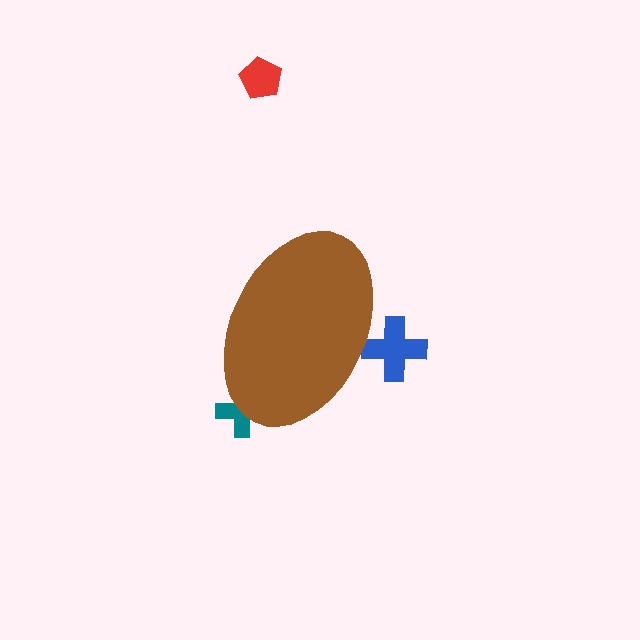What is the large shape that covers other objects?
A brown ellipse.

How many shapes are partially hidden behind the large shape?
2 shapes are partially hidden.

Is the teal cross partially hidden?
Yes, the teal cross is partially hidden behind the brown ellipse.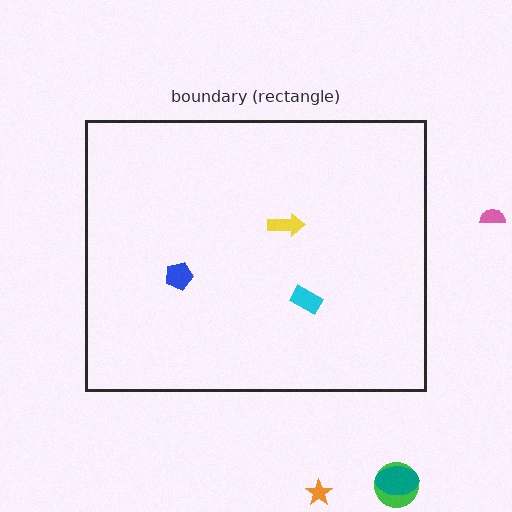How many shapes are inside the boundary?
3 inside, 4 outside.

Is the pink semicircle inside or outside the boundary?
Outside.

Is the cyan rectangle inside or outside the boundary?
Inside.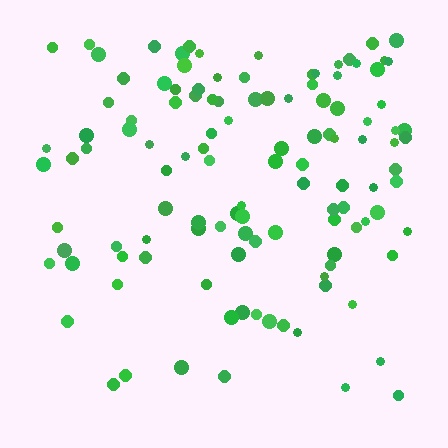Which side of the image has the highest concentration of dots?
The top.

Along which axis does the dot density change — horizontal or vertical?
Vertical.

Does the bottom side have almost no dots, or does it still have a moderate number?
Still a moderate number, just noticeably fewer than the top.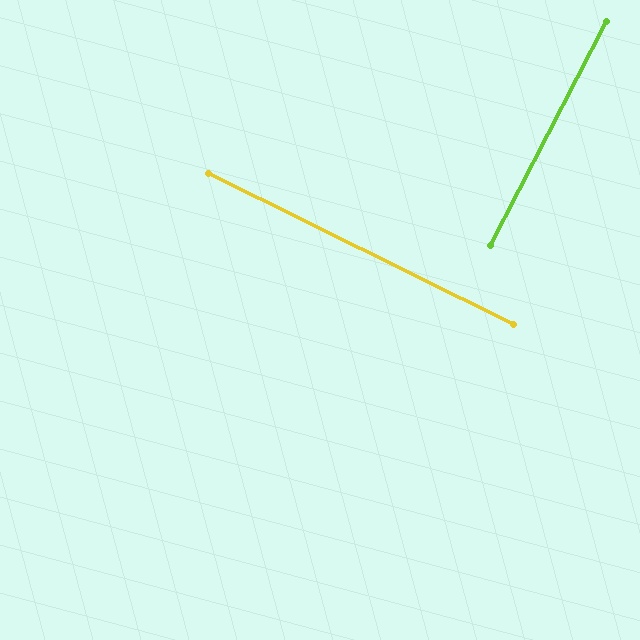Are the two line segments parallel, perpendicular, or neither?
Perpendicular — they meet at approximately 89°.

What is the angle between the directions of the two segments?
Approximately 89 degrees.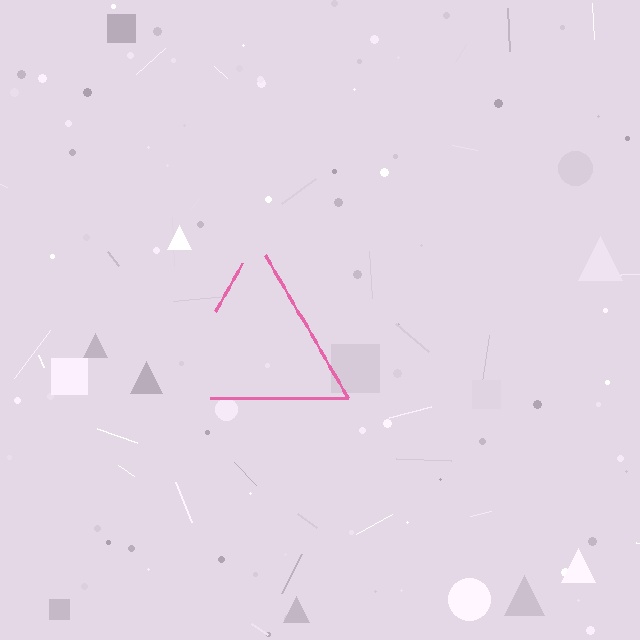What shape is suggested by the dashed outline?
The dashed outline suggests a triangle.